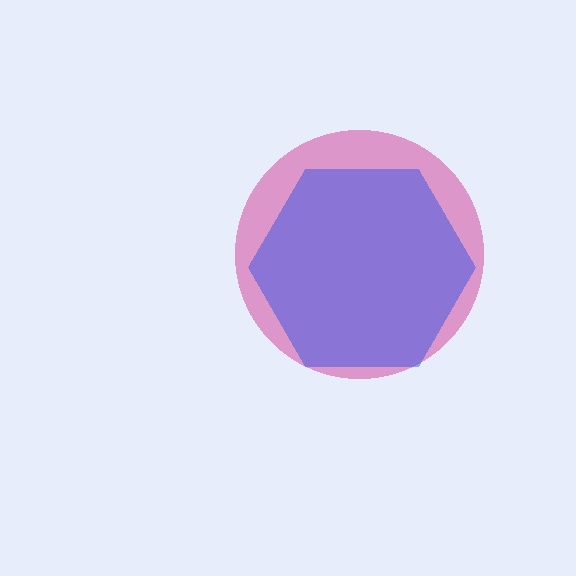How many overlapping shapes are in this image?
There are 2 overlapping shapes in the image.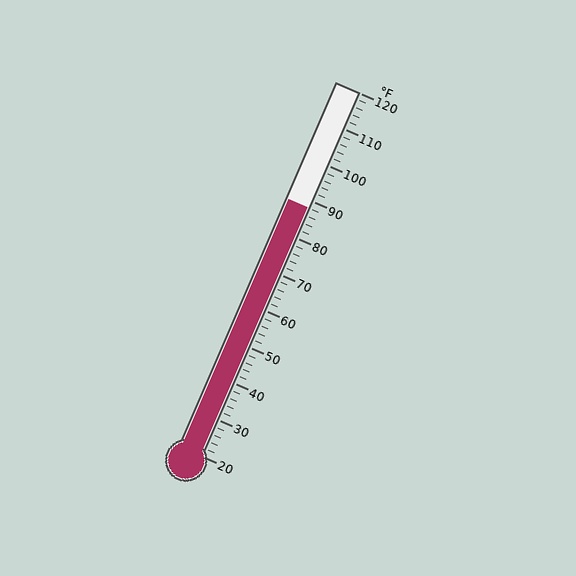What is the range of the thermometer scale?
The thermometer scale ranges from 20°F to 120°F.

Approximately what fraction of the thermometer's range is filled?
The thermometer is filled to approximately 70% of its range.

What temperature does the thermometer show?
The thermometer shows approximately 88°F.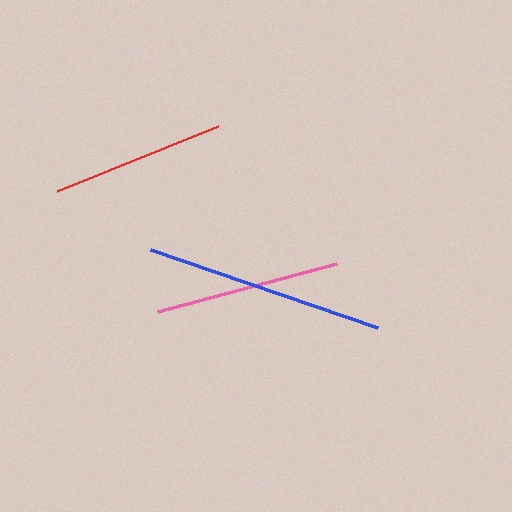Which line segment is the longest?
The blue line is the longest at approximately 240 pixels.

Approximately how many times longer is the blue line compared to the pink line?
The blue line is approximately 1.3 times the length of the pink line.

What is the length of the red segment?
The red segment is approximately 173 pixels long.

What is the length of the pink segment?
The pink segment is approximately 186 pixels long.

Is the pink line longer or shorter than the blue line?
The blue line is longer than the pink line.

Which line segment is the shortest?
The red line is the shortest at approximately 173 pixels.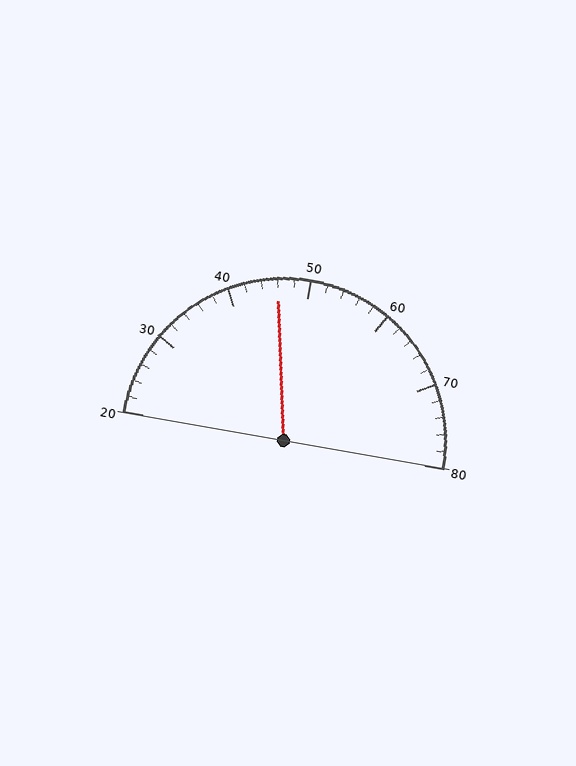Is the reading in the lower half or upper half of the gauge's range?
The reading is in the lower half of the range (20 to 80).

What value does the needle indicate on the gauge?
The needle indicates approximately 46.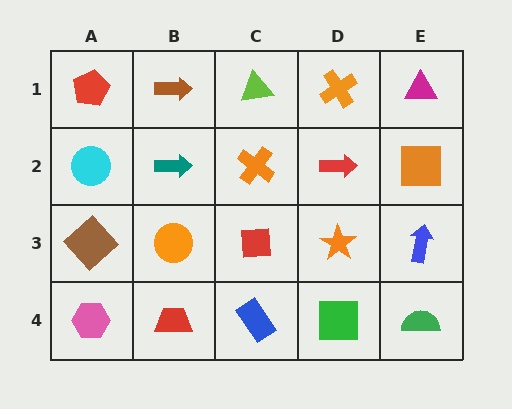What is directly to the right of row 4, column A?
A red trapezoid.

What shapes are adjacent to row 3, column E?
An orange square (row 2, column E), a green semicircle (row 4, column E), an orange star (row 3, column D).